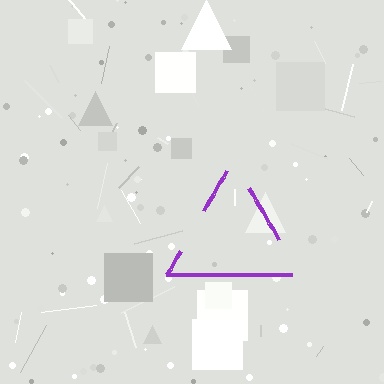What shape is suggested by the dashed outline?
The dashed outline suggests a triangle.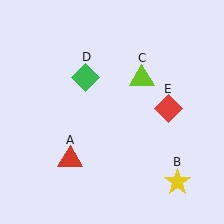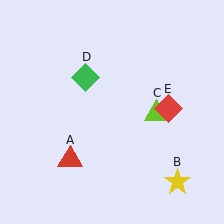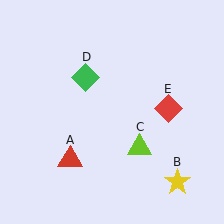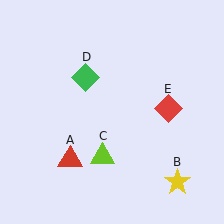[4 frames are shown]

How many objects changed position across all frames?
1 object changed position: lime triangle (object C).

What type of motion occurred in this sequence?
The lime triangle (object C) rotated clockwise around the center of the scene.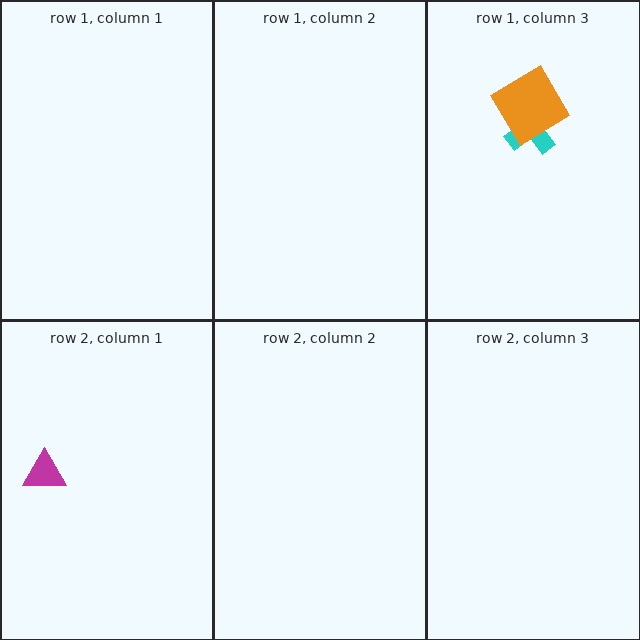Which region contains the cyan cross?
The row 1, column 3 region.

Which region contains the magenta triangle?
The row 2, column 1 region.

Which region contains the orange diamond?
The row 1, column 3 region.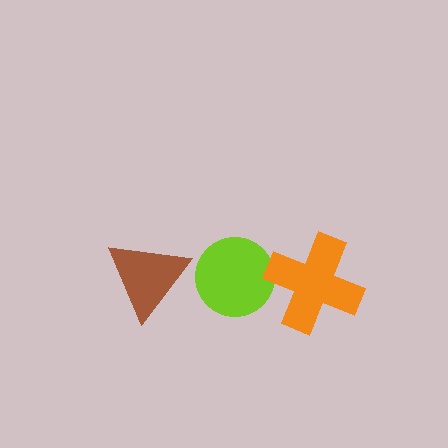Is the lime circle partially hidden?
Yes, it is partially covered by another shape.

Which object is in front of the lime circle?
The orange cross is in front of the lime circle.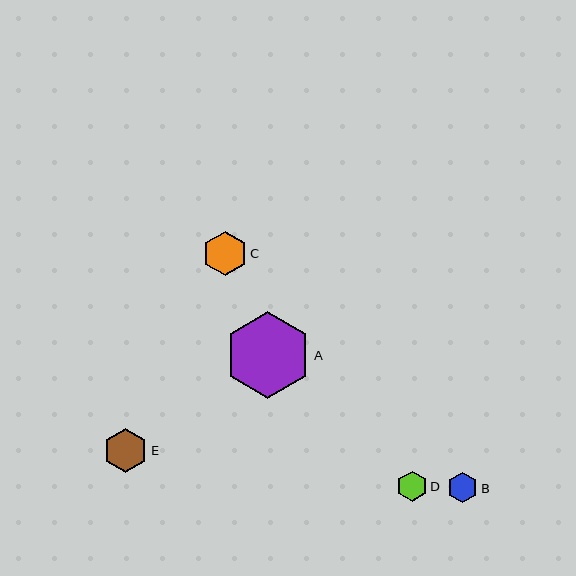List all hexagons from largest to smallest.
From largest to smallest: A, C, E, B, D.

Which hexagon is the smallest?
Hexagon D is the smallest with a size of approximately 30 pixels.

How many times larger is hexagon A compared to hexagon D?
Hexagon A is approximately 2.8 times the size of hexagon D.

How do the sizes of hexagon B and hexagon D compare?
Hexagon B and hexagon D are approximately the same size.